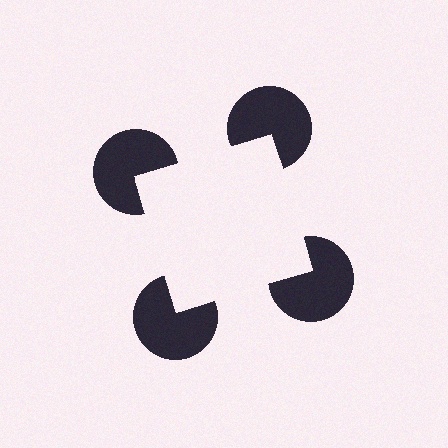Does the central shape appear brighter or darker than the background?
It typically appears slightly brighter than the background, even though no actual brightness change is drawn.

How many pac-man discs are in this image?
There are 4 — one at each vertex of the illusory square.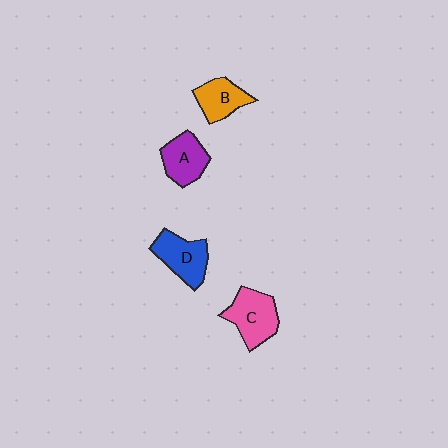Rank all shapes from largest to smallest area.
From largest to smallest: C (pink), D (blue), A (purple), B (orange).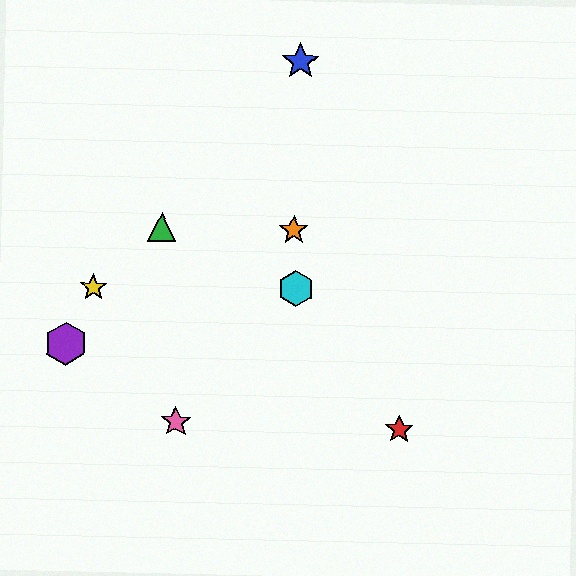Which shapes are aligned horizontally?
The green triangle, the orange star are aligned horizontally.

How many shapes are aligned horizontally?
2 shapes (the green triangle, the orange star) are aligned horizontally.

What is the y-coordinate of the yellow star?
The yellow star is at y≈287.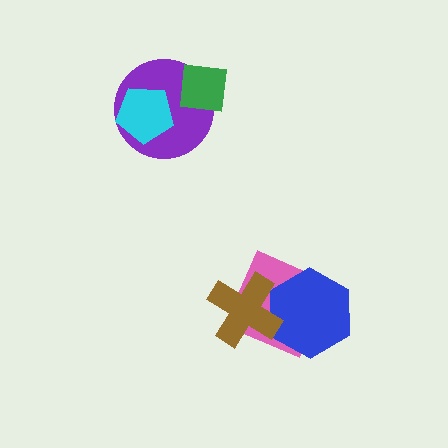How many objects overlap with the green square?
1 object overlaps with the green square.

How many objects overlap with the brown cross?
2 objects overlap with the brown cross.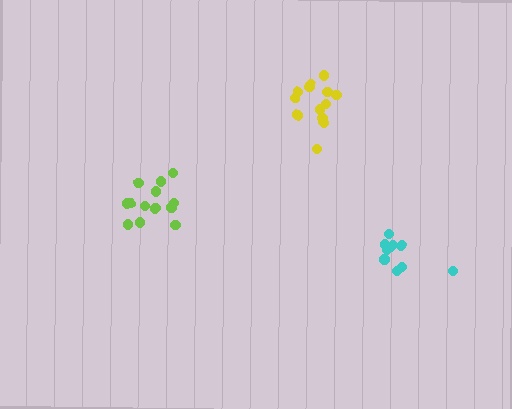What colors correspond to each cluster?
The clusters are colored: lime, cyan, yellow.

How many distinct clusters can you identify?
There are 3 distinct clusters.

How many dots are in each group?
Group 1: 14 dots, Group 2: 10 dots, Group 3: 14 dots (38 total).